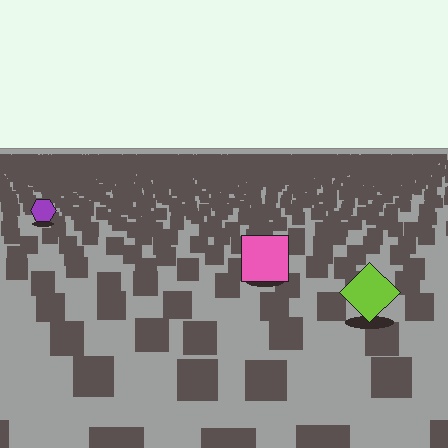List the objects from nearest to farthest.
From nearest to farthest: the lime diamond, the pink square, the purple hexagon.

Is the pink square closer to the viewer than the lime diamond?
No. The lime diamond is closer — you can tell from the texture gradient: the ground texture is coarser near it.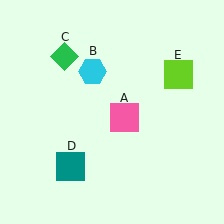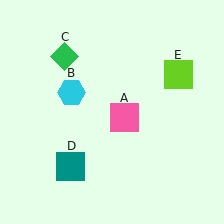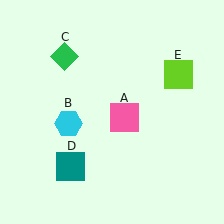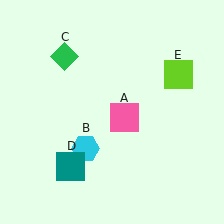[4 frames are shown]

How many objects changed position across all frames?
1 object changed position: cyan hexagon (object B).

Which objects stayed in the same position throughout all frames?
Pink square (object A) and green diamond (object C) and teal square (object D) and lime square (object E) remained stationary.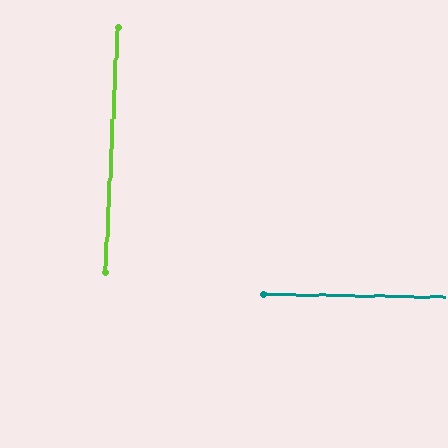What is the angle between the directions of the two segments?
Approximately 88 degrees.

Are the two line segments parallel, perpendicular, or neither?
Perpendicular — they meet at approximately 88°.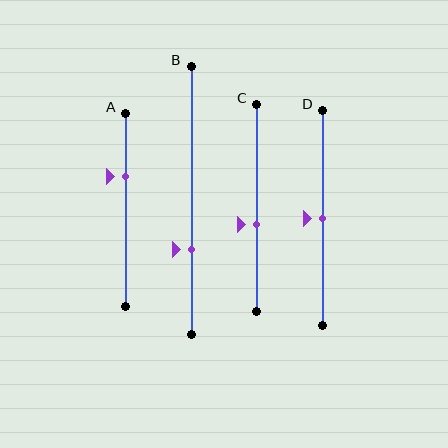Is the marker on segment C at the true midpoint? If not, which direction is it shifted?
No, the marker on segment C is shifted downward by about 8% of the segment length.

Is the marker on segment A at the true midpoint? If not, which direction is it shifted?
No, the marker on segment A is shifted upward by about 18% of the segment length.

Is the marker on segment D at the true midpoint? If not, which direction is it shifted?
Yes, the marker on segment D is at the true midpoint.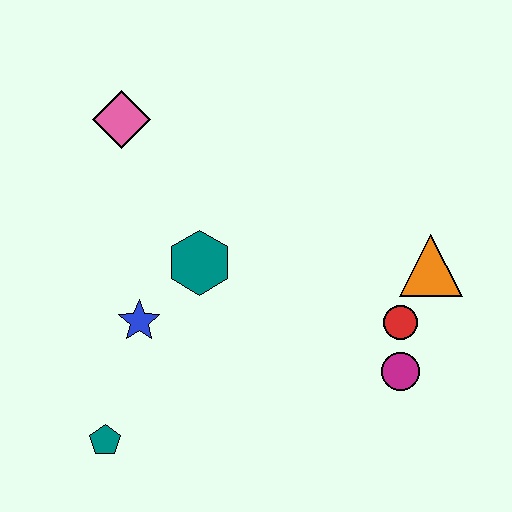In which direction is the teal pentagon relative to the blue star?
The teal pentagon is below the blue star.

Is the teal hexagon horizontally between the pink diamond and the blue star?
No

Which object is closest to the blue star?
The teal hexagon is closest to the blue star.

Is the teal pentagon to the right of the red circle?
No